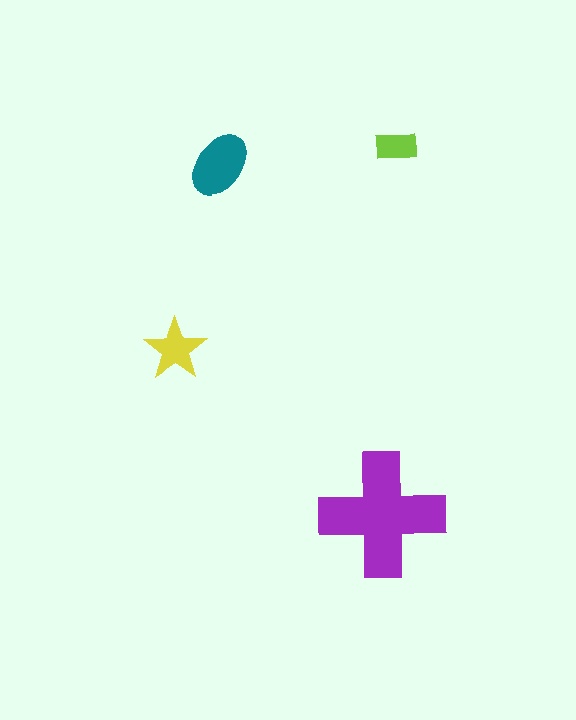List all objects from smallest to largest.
The lime rectangle, the yellow star, the teal ellipse, the purple cross.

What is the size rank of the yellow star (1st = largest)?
3rd.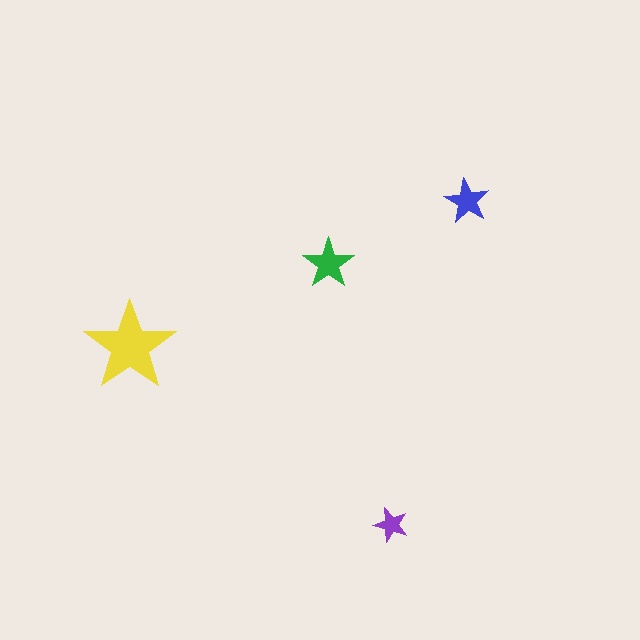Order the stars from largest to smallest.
the yellow one, the green one, the blue one, the purple one.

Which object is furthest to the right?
The blue star is rightmost.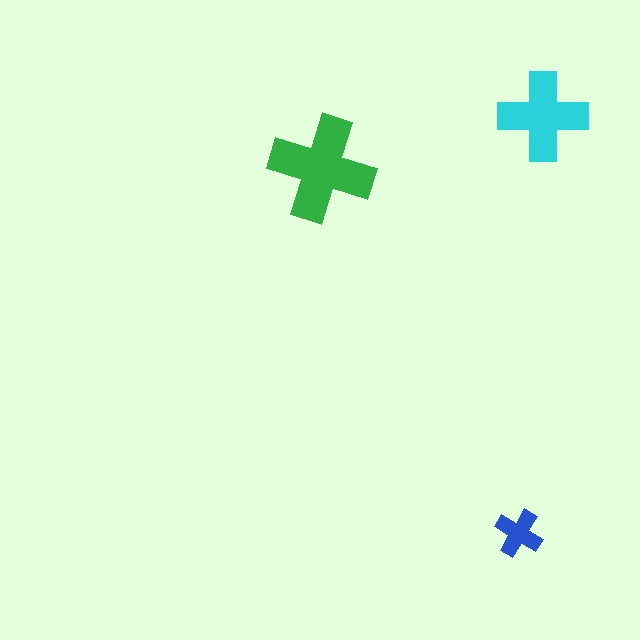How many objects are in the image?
There are 3 objects in the image.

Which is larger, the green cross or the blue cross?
The green one.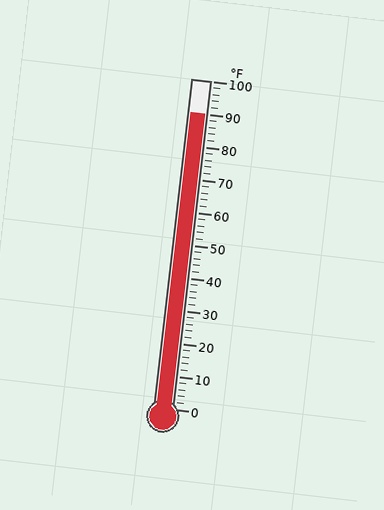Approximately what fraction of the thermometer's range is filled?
The thermometer is filled to approximately 90% of its range.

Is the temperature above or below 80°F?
The temperature is above 80°F.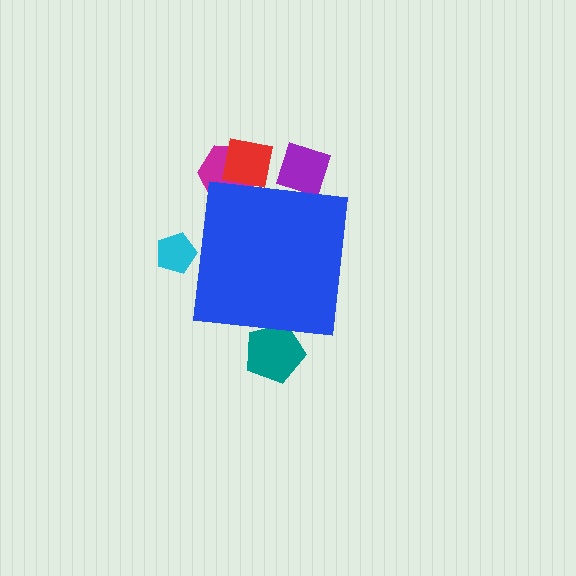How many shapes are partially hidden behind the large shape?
5 shapes are partially hidden.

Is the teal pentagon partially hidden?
Yes, the teal pentagon is partially hidden behind the blue square.